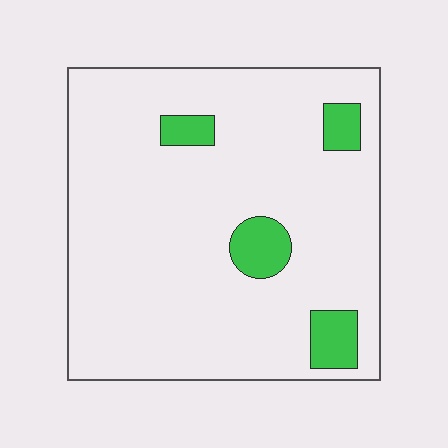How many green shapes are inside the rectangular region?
4.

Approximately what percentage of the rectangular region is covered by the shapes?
Approximately 10%.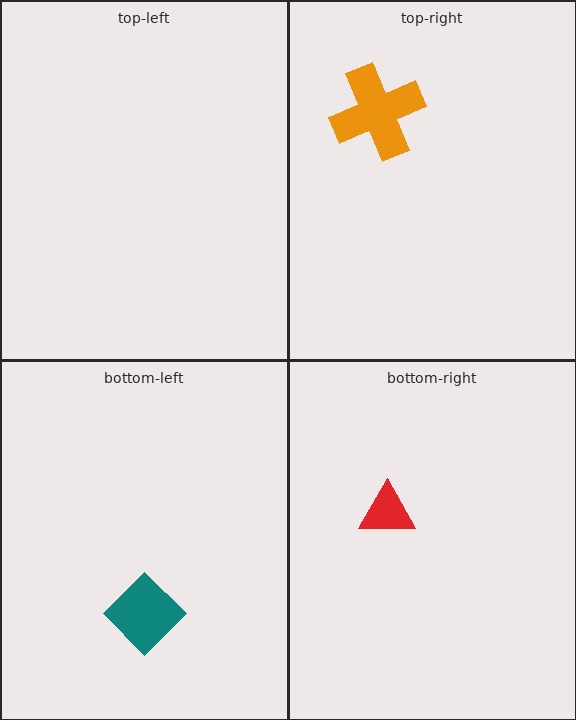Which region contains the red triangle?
The bottom-right region.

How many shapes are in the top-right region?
1.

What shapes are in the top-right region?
The orange cross.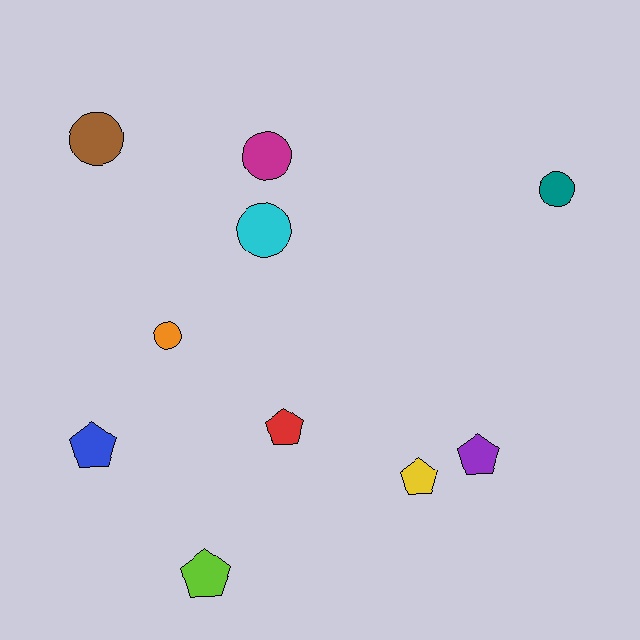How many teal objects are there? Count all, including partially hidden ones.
There is 1 teal object.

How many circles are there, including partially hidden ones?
There are 5 circles.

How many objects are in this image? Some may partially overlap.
There are 10 objects.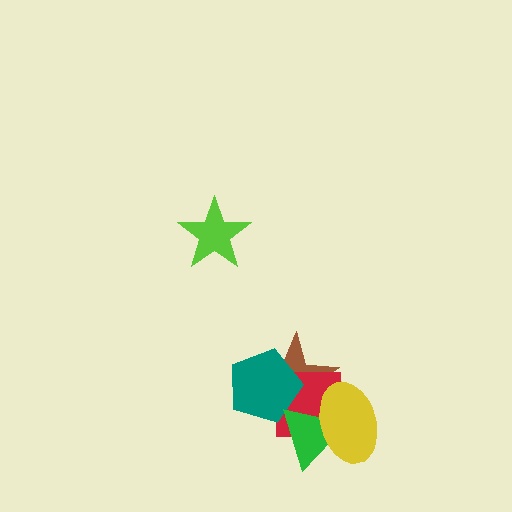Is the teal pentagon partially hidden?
Yes, it is partially covered by another shape.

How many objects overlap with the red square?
4 objects overlap with the red square.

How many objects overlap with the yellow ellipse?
3 objects overlap with the yellow ellipse.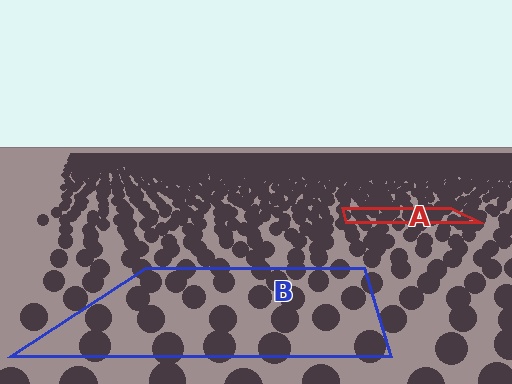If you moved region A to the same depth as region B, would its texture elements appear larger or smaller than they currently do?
They would appear larger. At a closer depth, the same texture elements are projected at a bigger on-screen size.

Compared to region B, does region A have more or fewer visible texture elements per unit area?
Region A has more texture elements per unit area — they are packed more densely because it is farther away.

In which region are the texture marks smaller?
The texture marks are smaller in region A, because it is farther away.